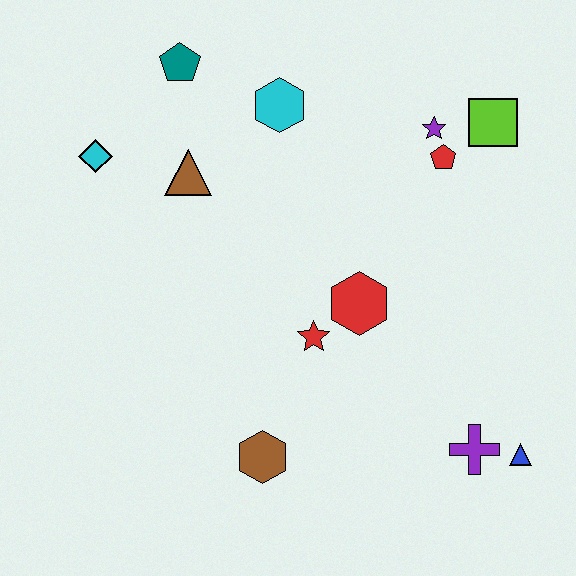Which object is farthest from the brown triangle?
The blue triangle is farthest from the brown triangle.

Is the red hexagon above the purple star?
No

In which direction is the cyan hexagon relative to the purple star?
The cyan hexagon is to the left of the purple star.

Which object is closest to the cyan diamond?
The brown triangle is closest to the cyan diamond.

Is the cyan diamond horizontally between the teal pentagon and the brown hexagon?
No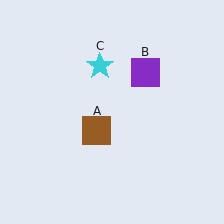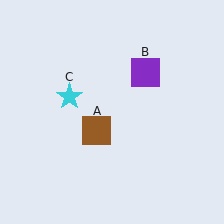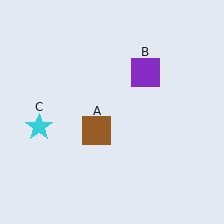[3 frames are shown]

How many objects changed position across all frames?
1 object changed position: cyan star (object C).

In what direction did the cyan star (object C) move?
The cyan star (object C) moved down and to the left.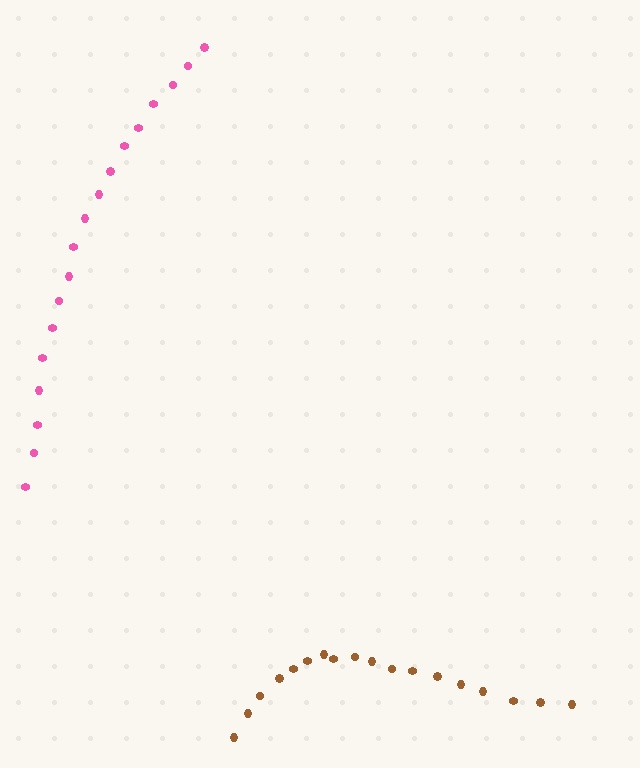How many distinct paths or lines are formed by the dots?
There are 2 distinct paths.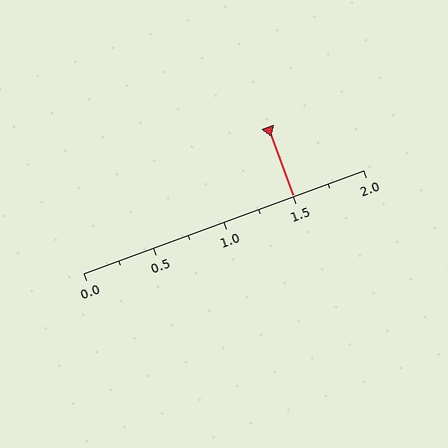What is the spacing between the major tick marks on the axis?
The major ticks are spaced 0.5 apart.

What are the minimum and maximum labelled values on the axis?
The axis runs from 0.0 to 2.0.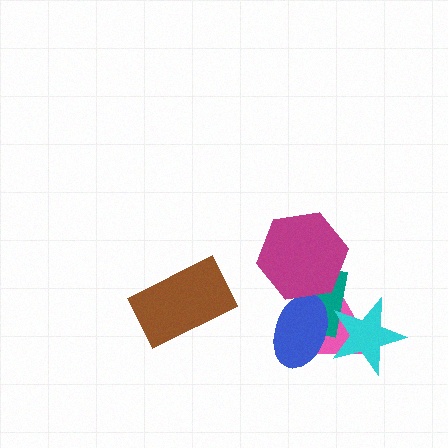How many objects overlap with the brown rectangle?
0 objects overlap with the brown rectangle.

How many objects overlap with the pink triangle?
4 objects overlap with the pink triangle.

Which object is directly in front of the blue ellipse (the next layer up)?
The magenta hexagon is directly in front of the blue ellipse.